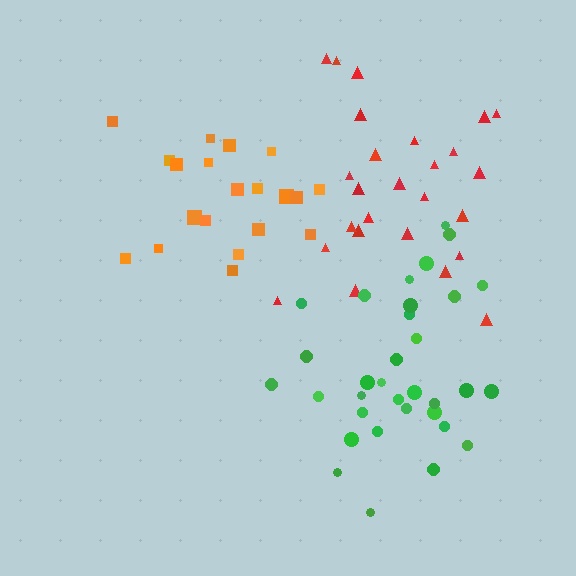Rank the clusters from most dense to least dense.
orange, green, red.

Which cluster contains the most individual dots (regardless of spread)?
Green (33).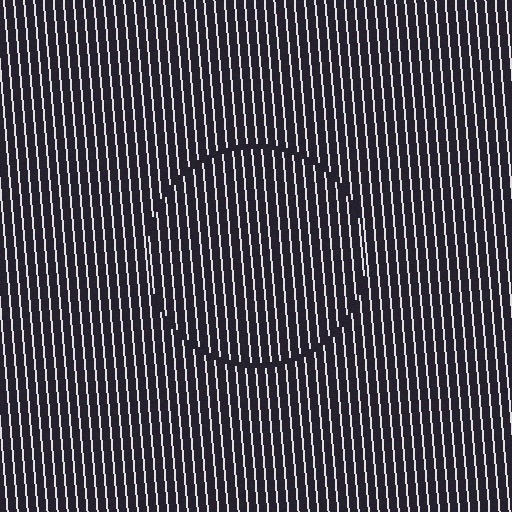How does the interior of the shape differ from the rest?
The interior of the shape contains the same grating, shifted by half a period — the contour is defined by the phase discontinuity where line-ends from the inner and outer gratings abut.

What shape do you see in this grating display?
An illusory circle. The interior of the shape contains the same grating, shifted by half a period — the contour is defined by the phase discontinuity where line-ends from the inner and outer gratings abut.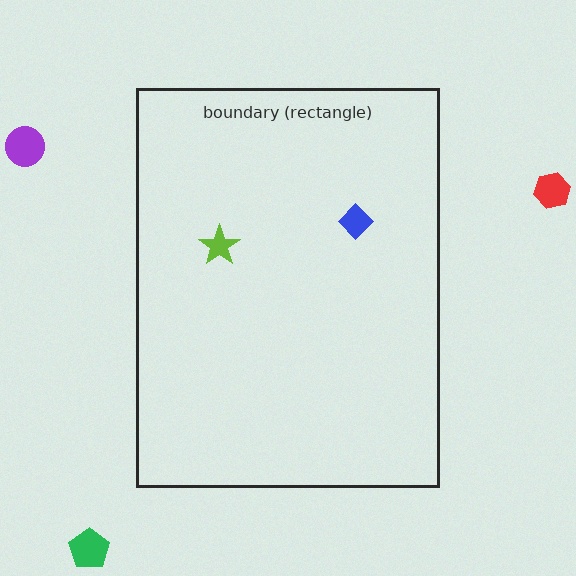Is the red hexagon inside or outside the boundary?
Outside.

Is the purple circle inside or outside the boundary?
Outside.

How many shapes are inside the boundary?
2 inside, 3 outside.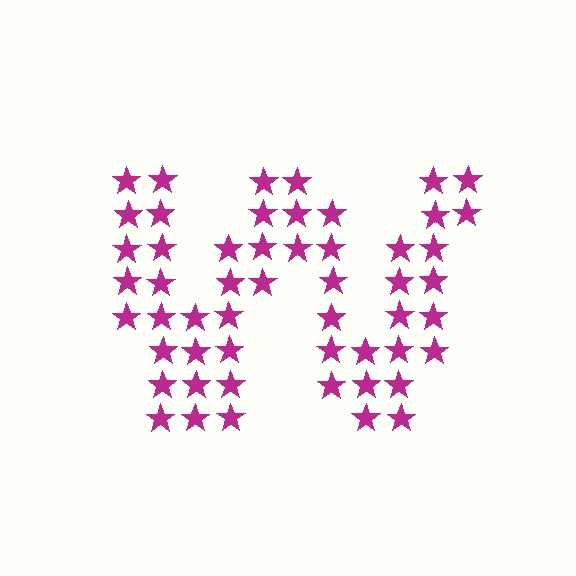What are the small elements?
The small elements are stars.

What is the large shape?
The large shape is the letter W.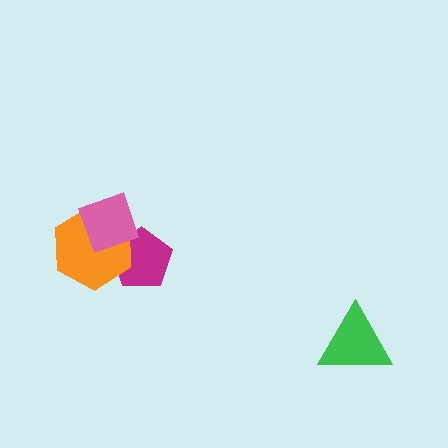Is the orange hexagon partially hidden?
Yes, it is partially covered by another shape.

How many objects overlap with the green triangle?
0 objects overlap with the green triangle.